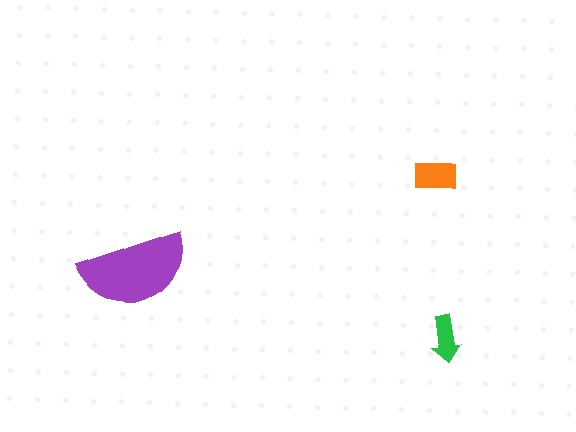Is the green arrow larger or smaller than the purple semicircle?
Smaller.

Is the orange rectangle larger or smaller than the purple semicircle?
Smaller.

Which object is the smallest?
The green arrow.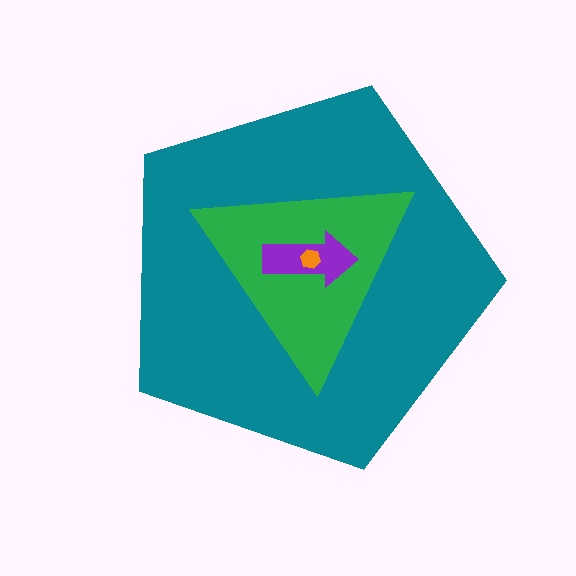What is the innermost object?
The orange hexagon.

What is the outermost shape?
The teal pentagon.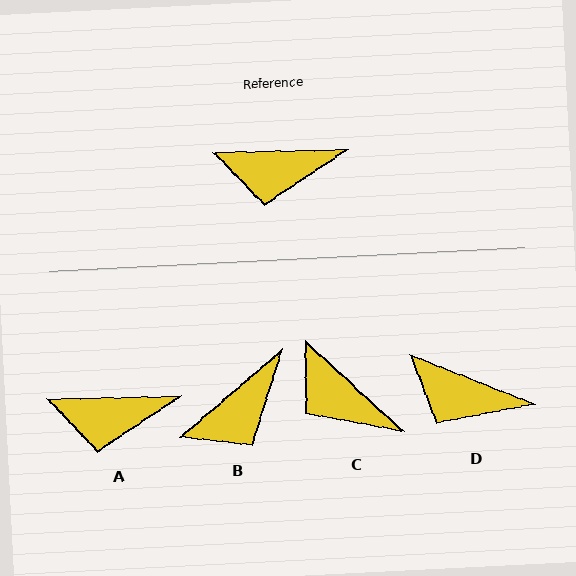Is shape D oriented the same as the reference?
No, it is off by about 23 degrees.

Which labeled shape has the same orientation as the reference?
A.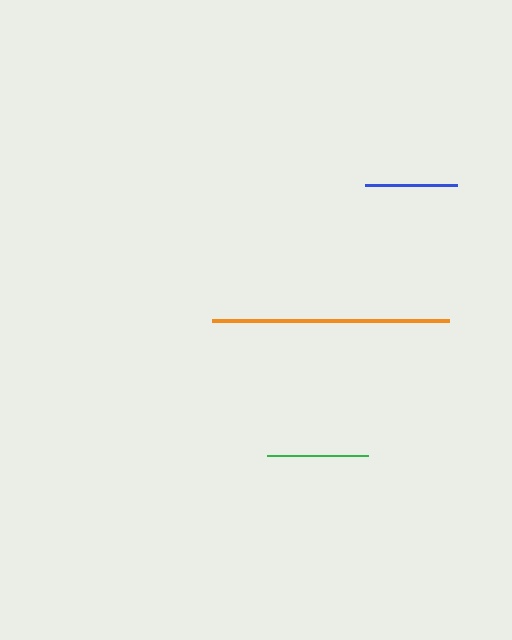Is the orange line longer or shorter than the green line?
The orange line is longer than the green line.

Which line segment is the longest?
The orange line is the longest at approximately 237 pixels.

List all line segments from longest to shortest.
From longest to shortest: orange, green, blue.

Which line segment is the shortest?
The blue line is the shortest at approximately 92 pixels.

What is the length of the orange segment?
The orange segment is approximately 237 pixels long.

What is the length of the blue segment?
The blue segment is approximately 92 pixels long.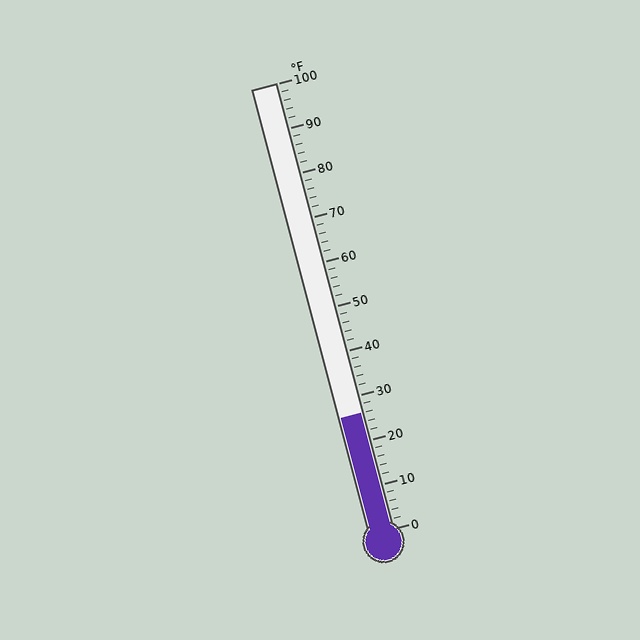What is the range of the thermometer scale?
The thermometer scale ranges from 0°F to 100°F.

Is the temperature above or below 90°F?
The temperature is below 90°F.